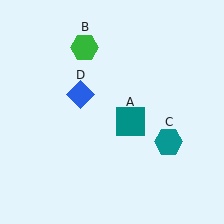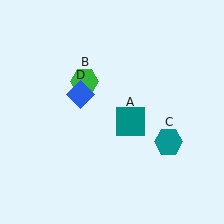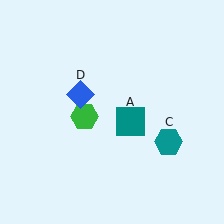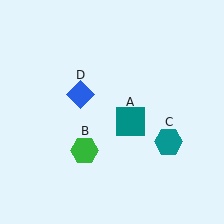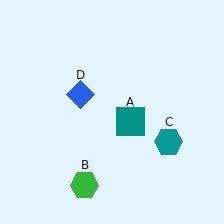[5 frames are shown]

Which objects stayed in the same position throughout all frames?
Teal square (object A) and teal hexagon (object C) and blue diamond (object D) remained stationary.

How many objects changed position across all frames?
1 object changed position: green hexagon (object B).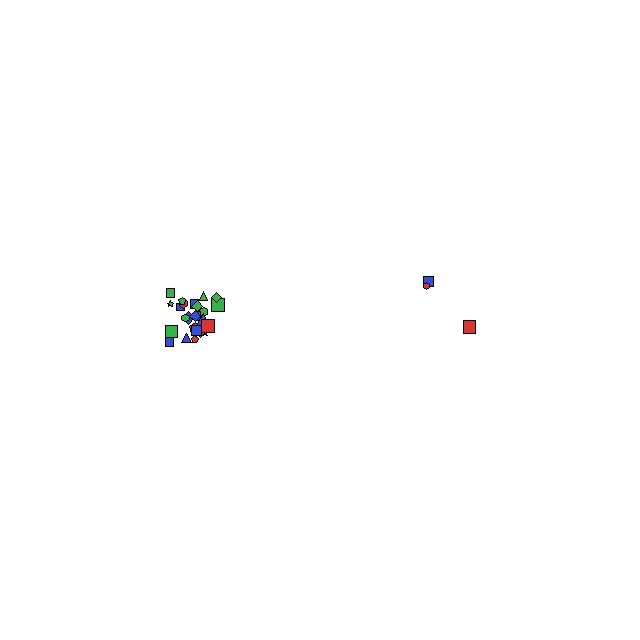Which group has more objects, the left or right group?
The left group.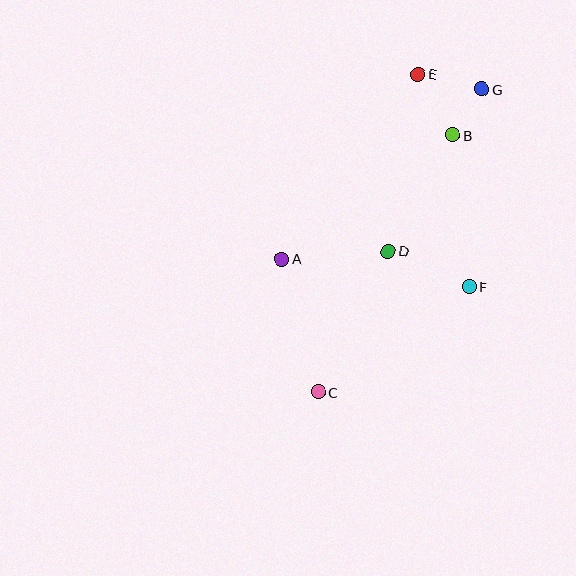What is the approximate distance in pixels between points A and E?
The distance between A and E is approximately 230 pixels.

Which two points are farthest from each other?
Points C and G are farthest from each other.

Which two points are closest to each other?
Points B and G are closest to each other.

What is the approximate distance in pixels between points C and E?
The distance between C and E is approximately 333 pixels.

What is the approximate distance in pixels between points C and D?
The distance between C and D is approximately 158 pixels.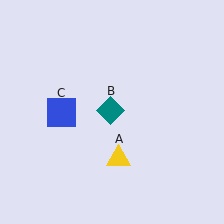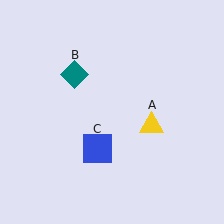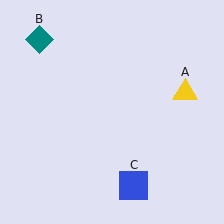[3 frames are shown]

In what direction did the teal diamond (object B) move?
The teal diamond (object B) moved up and to the left.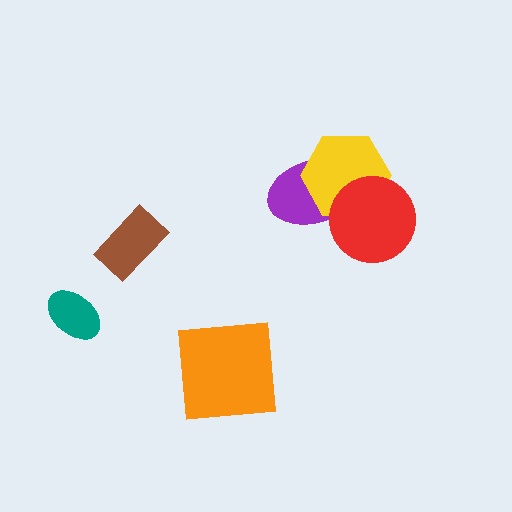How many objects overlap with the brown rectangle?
0 objects overlap with the brown rectangle.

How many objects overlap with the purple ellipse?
2 objects overlap with the purple ellipse.